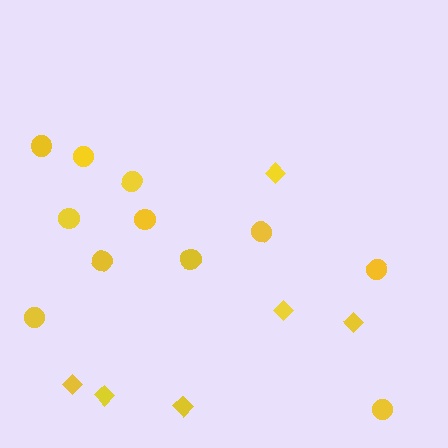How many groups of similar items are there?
There are 2 groups: one group of diamonds (6) and one group of circles (11).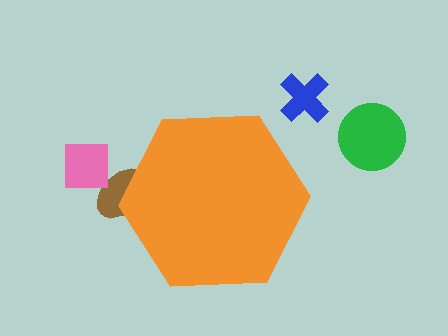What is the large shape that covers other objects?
An orange hexagon.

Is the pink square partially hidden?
No, the pink square is fully visible.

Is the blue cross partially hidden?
No, the blue cross is fully visible.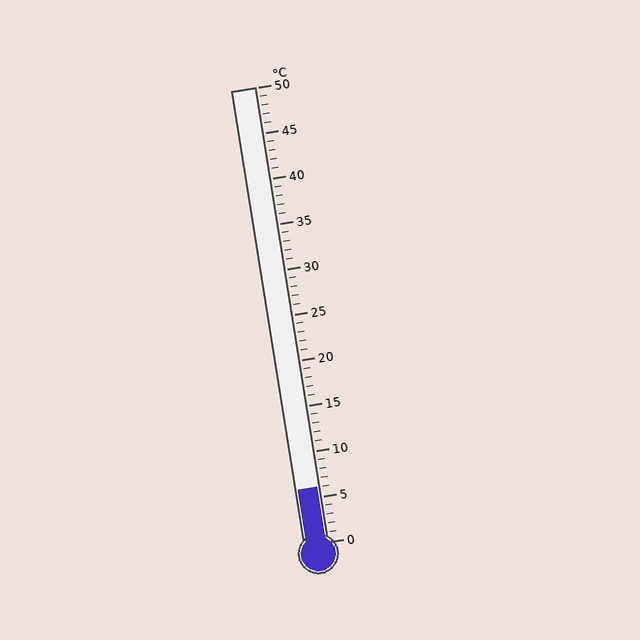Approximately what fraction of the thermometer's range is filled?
The thermometer is filled to approximately 10% of its range.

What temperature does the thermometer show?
The thermometer shows approximately 6°C.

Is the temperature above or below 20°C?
The temperature is below 20°C.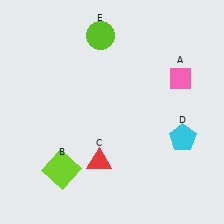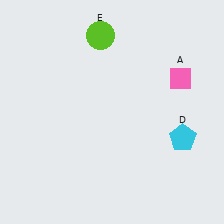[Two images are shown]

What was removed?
The lime square (B), the red triangle (C) were removed in Image 2.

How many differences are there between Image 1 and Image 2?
There are 2 differences between the two images.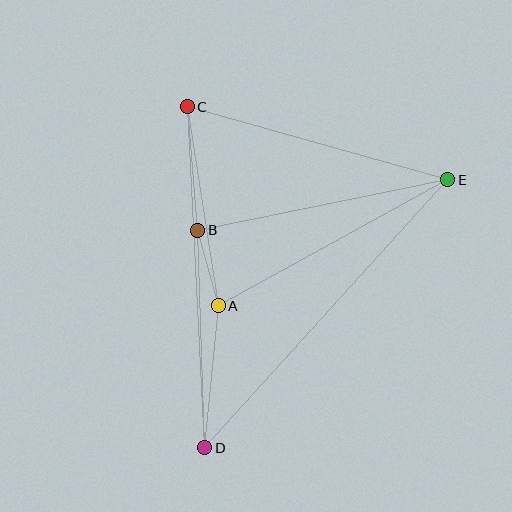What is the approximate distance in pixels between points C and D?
The distance between C and D is approximately 342 pixels.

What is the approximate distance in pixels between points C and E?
The distance between C and E is approximately 271 pixels.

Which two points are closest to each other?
Points A and B are closest to each other.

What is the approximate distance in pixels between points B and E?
The distance between B and E is approximately 255 pixels.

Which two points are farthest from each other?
Points D and E are farthest from each other.